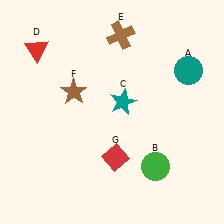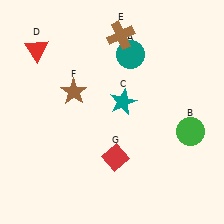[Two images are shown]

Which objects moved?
The objects that moved are: the teal circle (A), the green circle (B).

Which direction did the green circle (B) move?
The green circle (B) moved up.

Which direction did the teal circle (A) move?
The teal circle (A) moved left.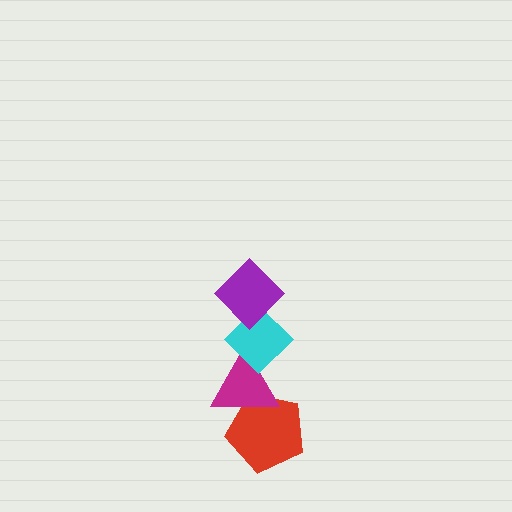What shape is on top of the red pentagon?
The magenta triangle is on top of the red pentagon.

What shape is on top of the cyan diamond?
The purple diamond is on top of the cyan diamond.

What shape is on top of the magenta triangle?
The cyan diamond is on top of the magenta triangle.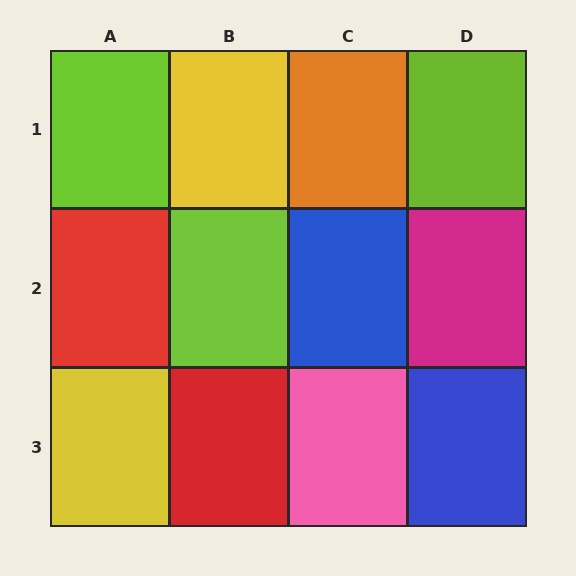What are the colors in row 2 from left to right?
Red, lime, blue, magenta.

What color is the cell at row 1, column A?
Lime.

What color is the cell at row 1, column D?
Lime.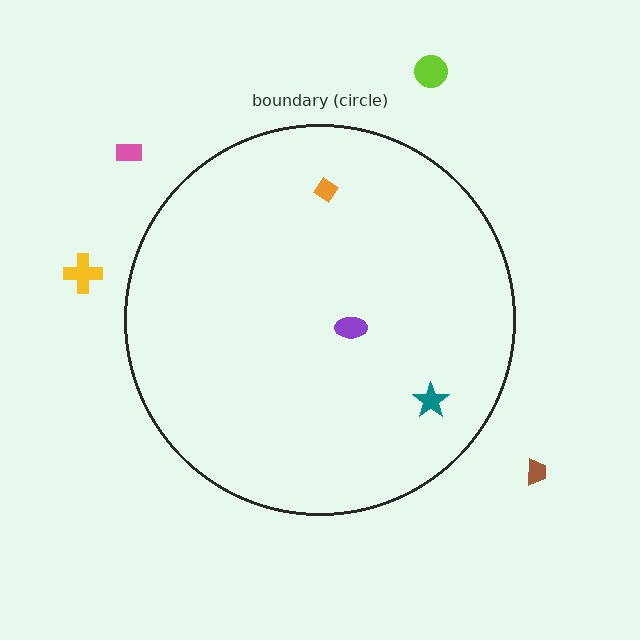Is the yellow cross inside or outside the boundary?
Outside.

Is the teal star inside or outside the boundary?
Inside.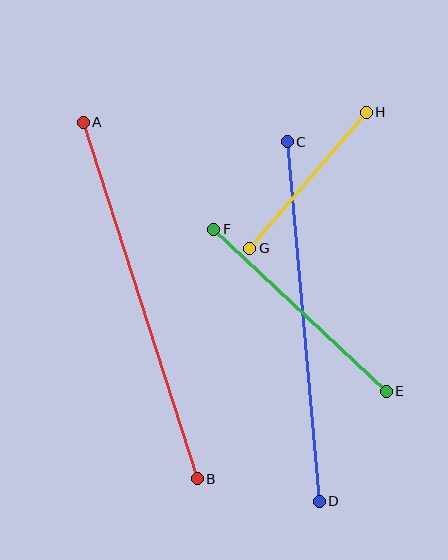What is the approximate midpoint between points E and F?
The midpoint is at approximately (300, 310) pixels.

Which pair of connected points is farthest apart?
Points A and B are farthest apart.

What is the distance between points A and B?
The distance is approximately 374 pixels.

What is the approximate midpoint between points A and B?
The midpoint is at approximately (140, 301) pixels.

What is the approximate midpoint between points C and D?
The midpoint is at approximately (303, 322) pixels.